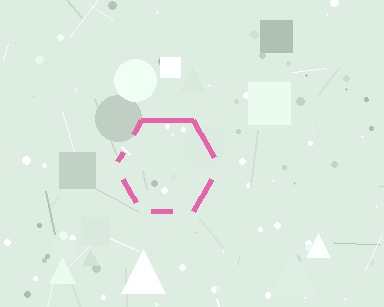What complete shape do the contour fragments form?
The contour fragments form a hexagon.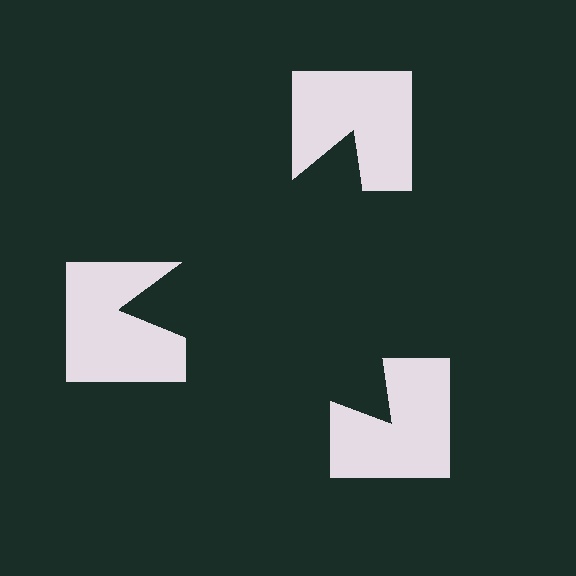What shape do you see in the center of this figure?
An illusory triangle — its edges are inferred from the aligned wedge cuts in the notched squares, not physically drawn.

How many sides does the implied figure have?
3 sides.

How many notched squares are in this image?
There are 3 — one at each vertex of the illusory triangle.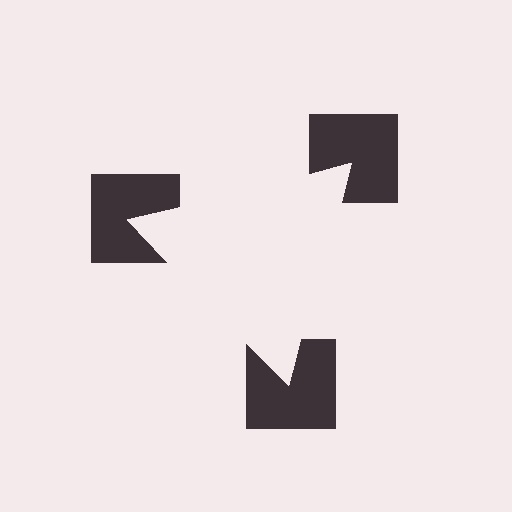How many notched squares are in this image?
There are 3 — one at each vertex of the illusory triangle.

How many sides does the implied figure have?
3 sides.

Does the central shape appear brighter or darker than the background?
It typically appears slightly brighter than the background, even though no actual brightness change is drawn.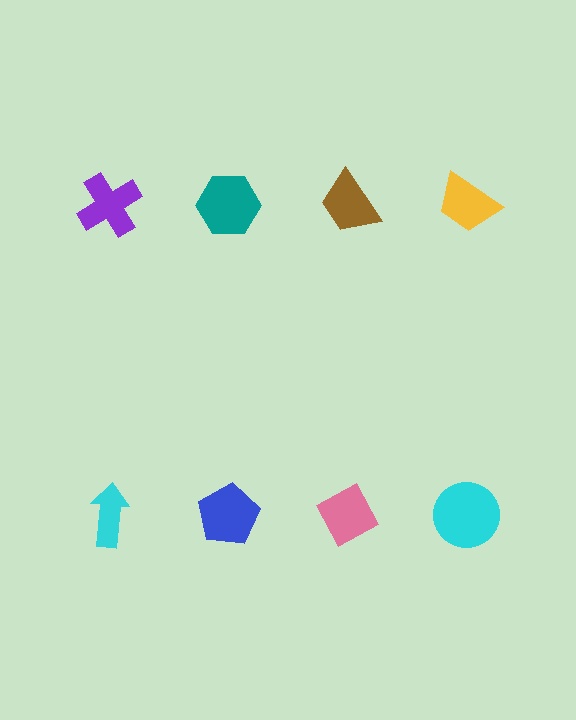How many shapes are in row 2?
4 shapes.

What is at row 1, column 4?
A yellow trapezoid.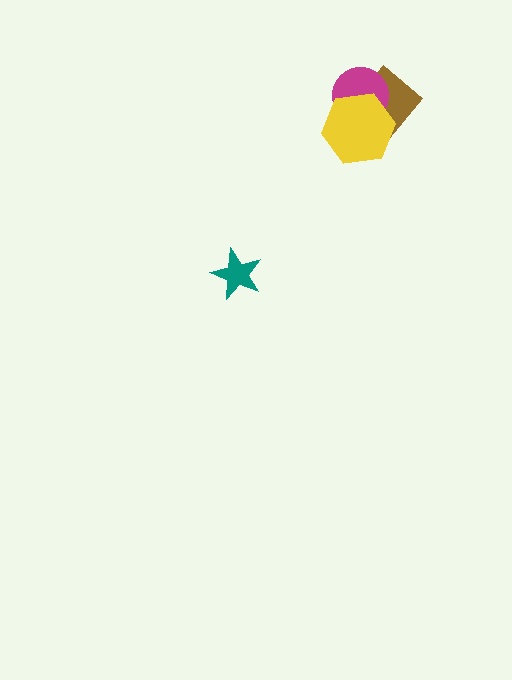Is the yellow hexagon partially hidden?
No, no other shape covers it.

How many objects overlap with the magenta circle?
2 objects overlap with the magenta circle.